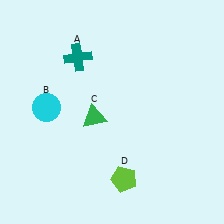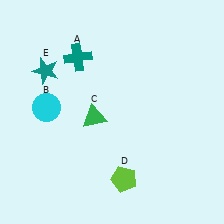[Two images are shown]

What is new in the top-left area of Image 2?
A teal star (E) was added in the top-left area of Image 2.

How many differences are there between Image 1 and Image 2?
There is 1 difference between the two images.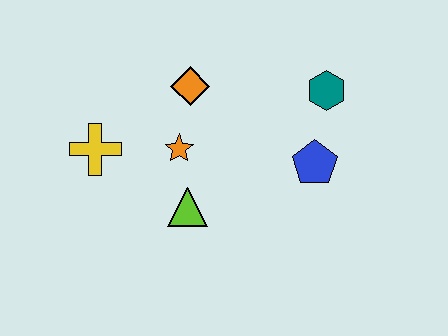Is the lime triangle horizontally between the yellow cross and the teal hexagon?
Yes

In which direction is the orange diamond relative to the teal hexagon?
The orange diamond is to the left of the teal hexagon.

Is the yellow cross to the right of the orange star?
No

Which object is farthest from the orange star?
The teal hexagon is farthest from the orange star.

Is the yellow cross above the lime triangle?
Yes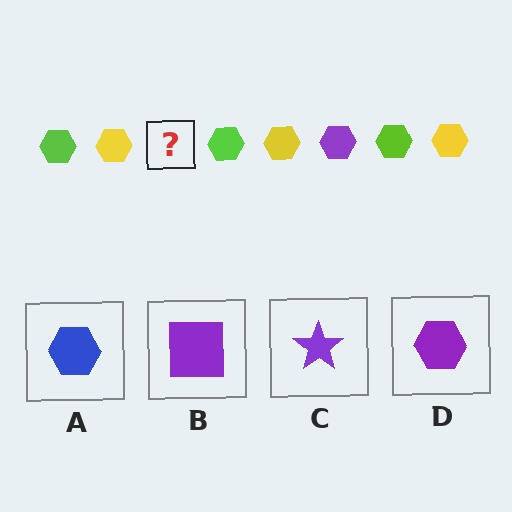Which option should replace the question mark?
Option D.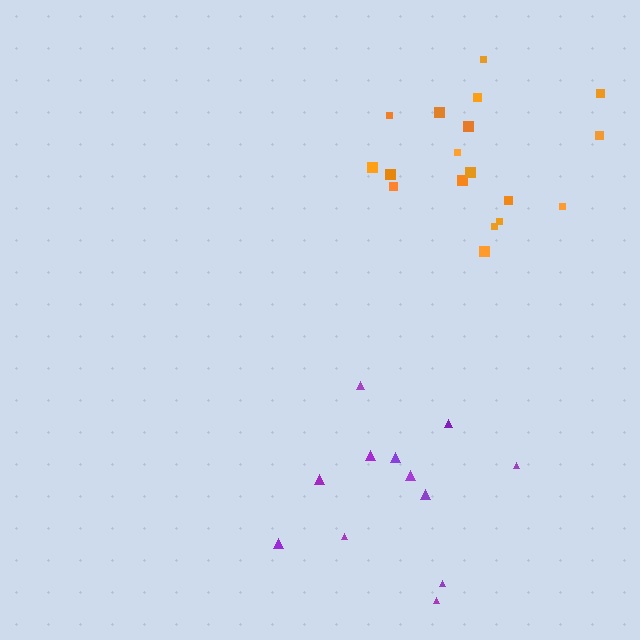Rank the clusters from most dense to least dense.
orange, purple.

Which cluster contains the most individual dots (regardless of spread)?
Orange (18).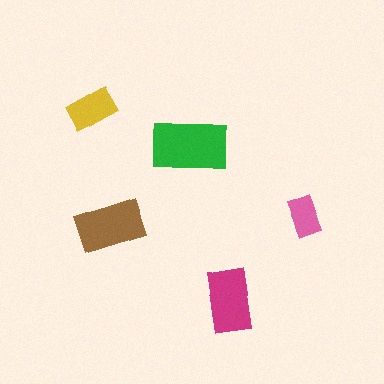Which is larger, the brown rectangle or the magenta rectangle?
The brown one.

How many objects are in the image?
There are 5 objects in the image.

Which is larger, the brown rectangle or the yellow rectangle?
The brown one.